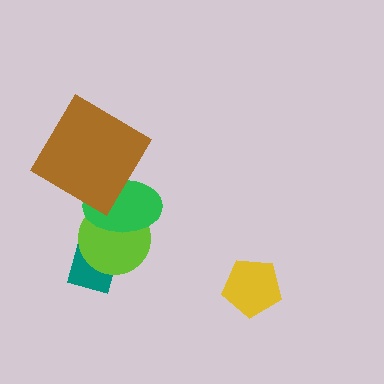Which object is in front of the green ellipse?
The brown diamond is in front of the green ellipse.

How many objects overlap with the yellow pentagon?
0 objects overlap with the yellow pentagon.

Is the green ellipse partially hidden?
Yes, it is partially covered by another shape.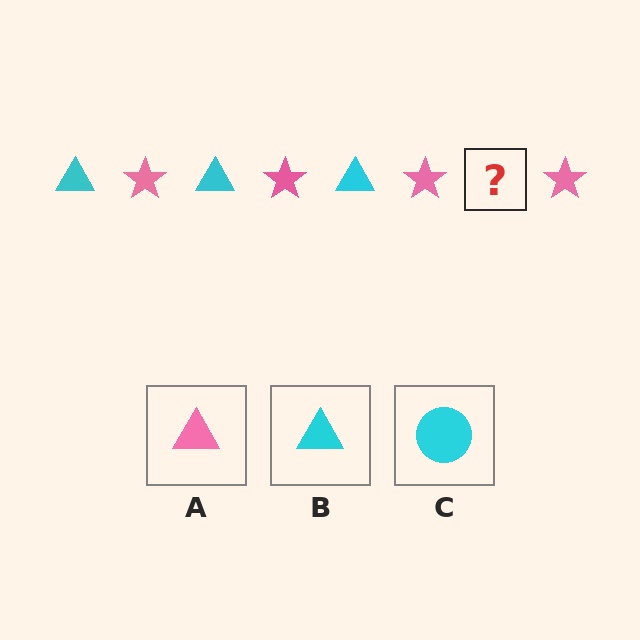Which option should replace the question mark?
Option B.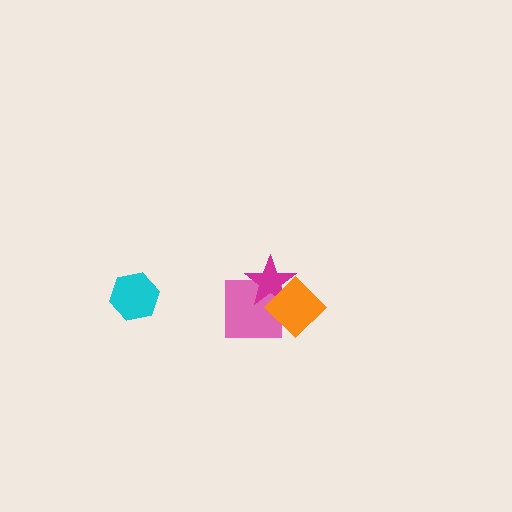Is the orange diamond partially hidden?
No, no other shape covers it.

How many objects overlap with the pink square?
2 objects overlap with the pink square.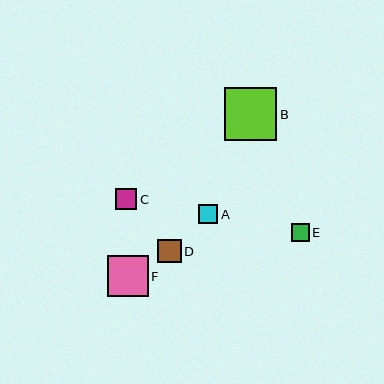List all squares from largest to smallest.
From largest to smallest: B, F, D, C, A, E.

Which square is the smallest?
Square E is the smallest with a size of approximately 18 pixels.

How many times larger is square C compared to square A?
Square C is approximately 1.1 times the size of square A.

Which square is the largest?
Square B is the largest with a size of approximately 53 pixels.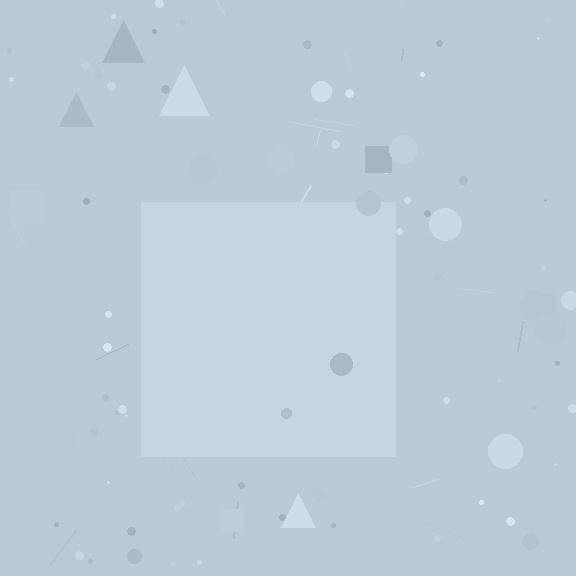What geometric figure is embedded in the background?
A square is embedded in the background.